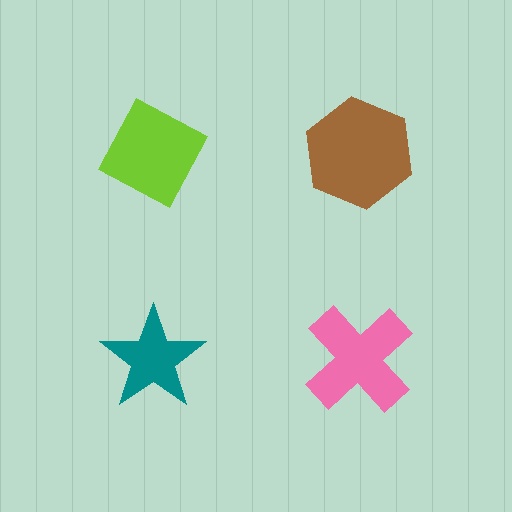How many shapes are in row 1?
2 shapes.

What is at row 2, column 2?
A pink cross.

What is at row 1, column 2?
A brown hexagon.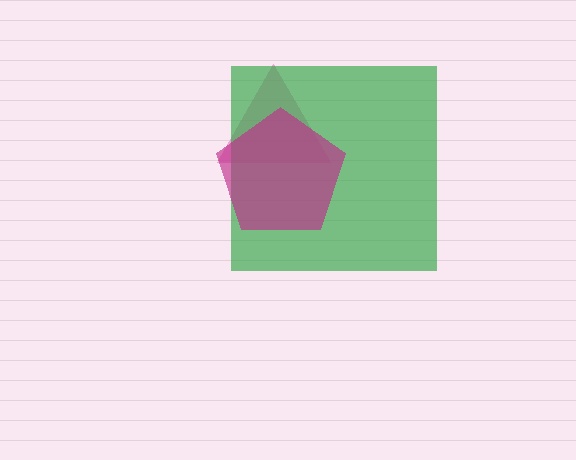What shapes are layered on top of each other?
The layered shapes are: a pink triangle, a green square, a magenta pentagon.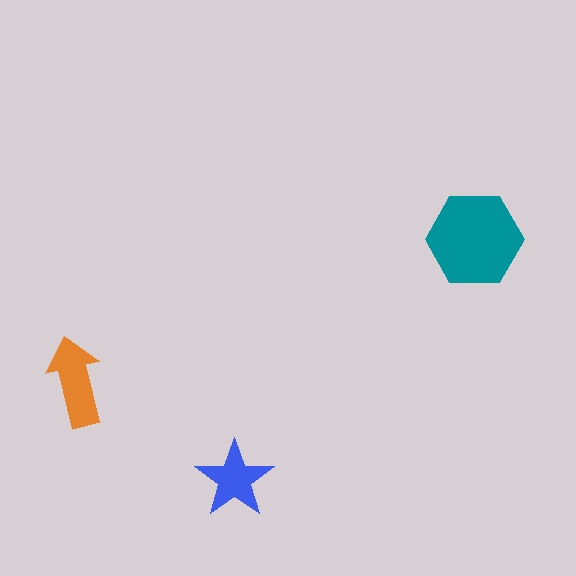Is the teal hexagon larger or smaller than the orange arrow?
Larger.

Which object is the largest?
The teal hexagon.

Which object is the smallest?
The blue star.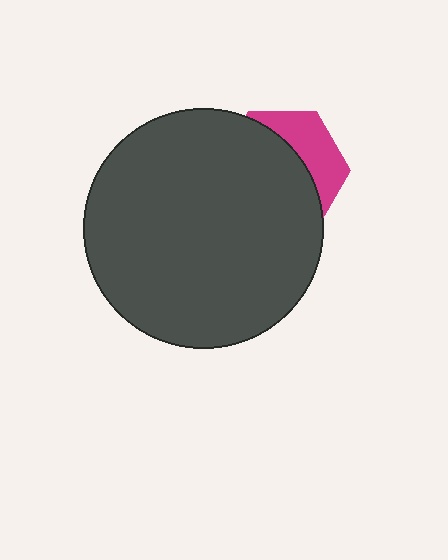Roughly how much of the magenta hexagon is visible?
A small part of it is visible (roughly 33%).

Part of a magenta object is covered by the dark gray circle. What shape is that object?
It is a hexagon.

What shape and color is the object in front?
The object in front is a dark gray circle.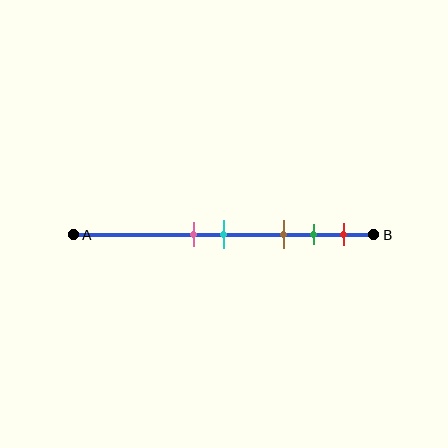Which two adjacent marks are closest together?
The pink and cyan marks are the closest adjacent pair.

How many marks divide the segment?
There are 5 marks dividing the segment.